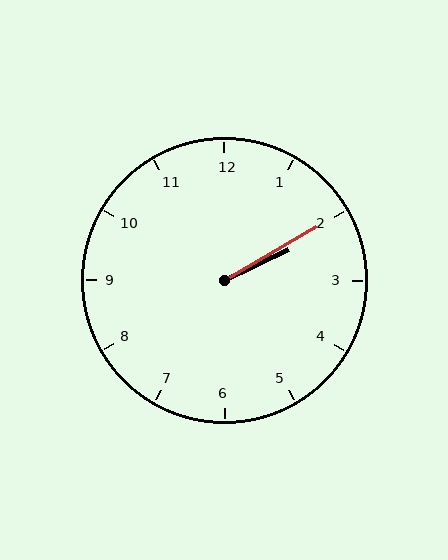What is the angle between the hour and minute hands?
Approximately 5 degrees.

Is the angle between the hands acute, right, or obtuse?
It is acute.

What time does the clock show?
2:10.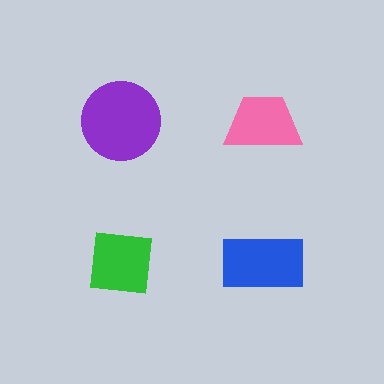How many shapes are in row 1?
2 shapes.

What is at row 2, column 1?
A green square.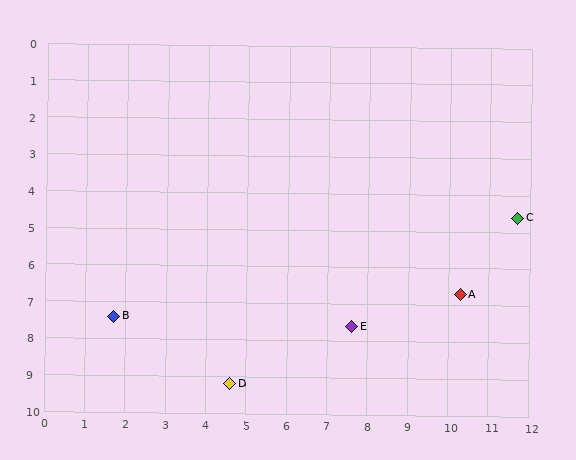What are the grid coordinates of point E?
Point E is at approximately (7.6, 7.6).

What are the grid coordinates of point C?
Point C is at approximately (11.7, 4.6).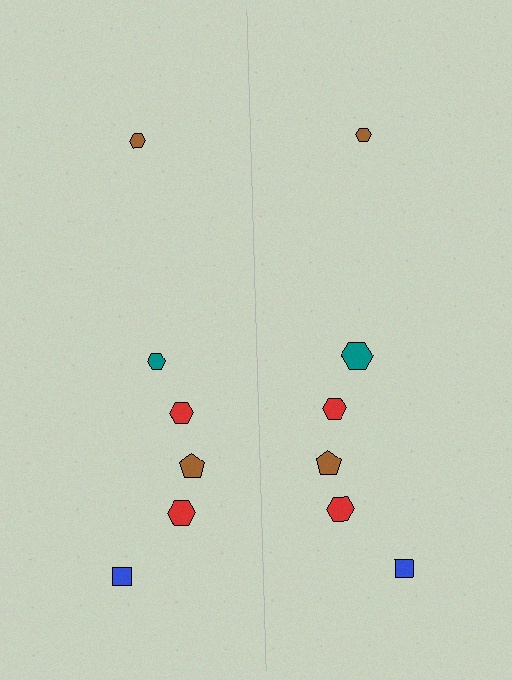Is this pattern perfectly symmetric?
No, the pattern is not perfectly symmetric. The teal hexagon on the right side has a different size than its mirror counterpart.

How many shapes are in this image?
There are 12 shapes in this image.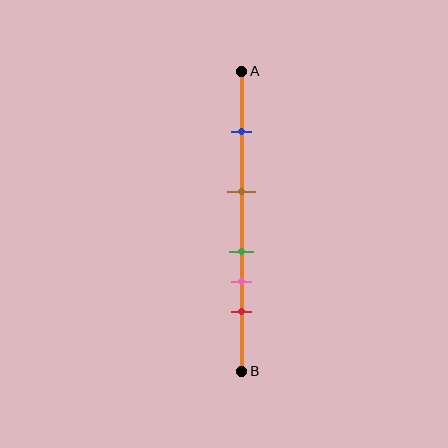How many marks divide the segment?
There are 5 marks dividing the segment.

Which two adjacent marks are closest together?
The green and pink marks are the closest adjacent pair.